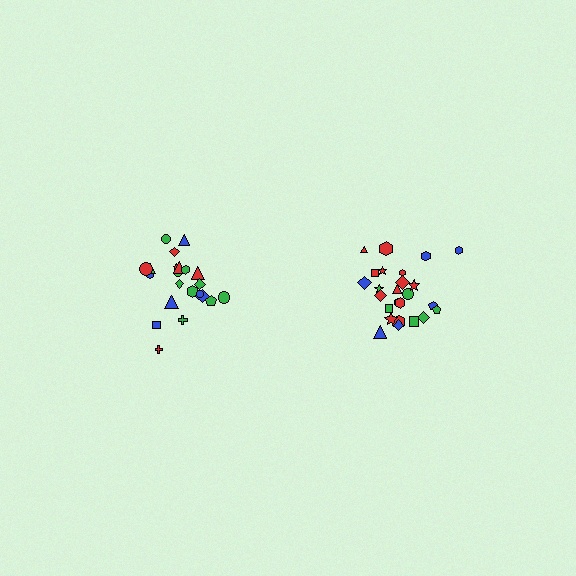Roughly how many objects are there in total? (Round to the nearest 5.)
Roughly 45 objects in total.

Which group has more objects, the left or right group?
The right group.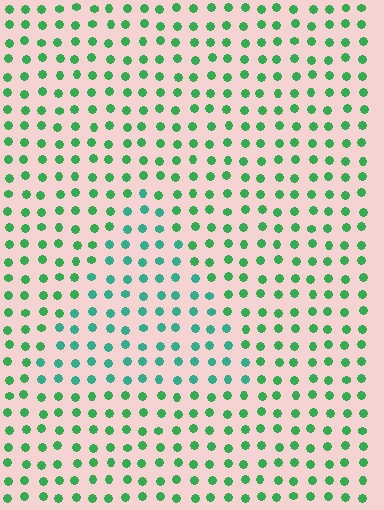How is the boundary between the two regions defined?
The boundary is defined purely by a slight shift in hue (about 29 degrees). Spacing, size, and orientation are identical on both sides.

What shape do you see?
I see a triangle.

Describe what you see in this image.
The image is filled with small green elements in a uniform arrangement. A triangle-shaped region is visible where the elements are tinted to a slightly different hue, forming a subtle color boundary.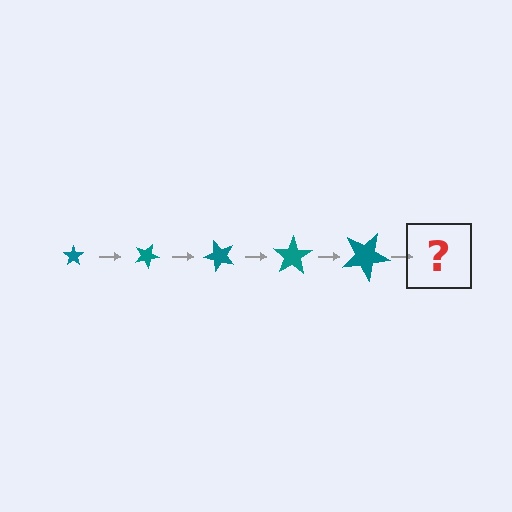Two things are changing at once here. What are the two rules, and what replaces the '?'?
The two rules are that the star grows larger each step and it rotates 25 degrees each step. The '?' should be a star, larger than the previous one and rotated 125 degrees from the start.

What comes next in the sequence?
The next element should be a star, larger than the previous one and rotated 125 degrees from the start.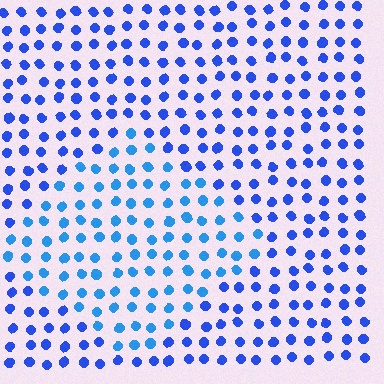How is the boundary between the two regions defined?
The boundary is defined purely by a slight shift in hue (about 23 degrees). Spacing, size, and orientation are identical on both sides.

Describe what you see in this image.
The image is filled with small blue elements in a uniform arrangement. A diamond-shaped region is visible where the elements are tinted to a slightly different hue, forming a subtle color boundary.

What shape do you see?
I see a diamond.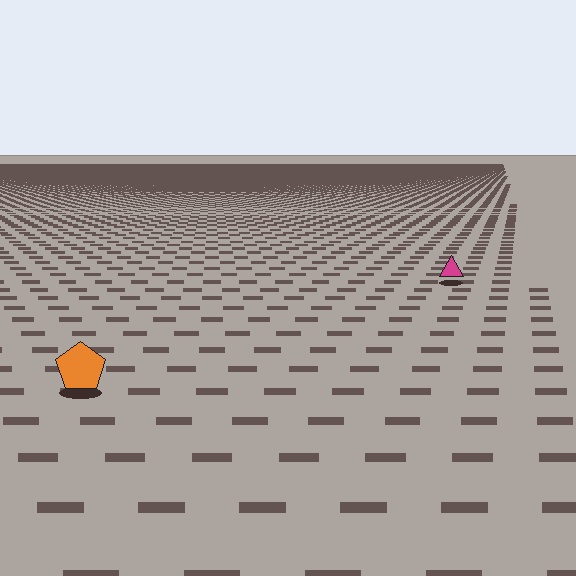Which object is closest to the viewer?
The orange pentagon is closest. The texture marks near it are larger and more spread out.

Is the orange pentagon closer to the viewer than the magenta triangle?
Yes. The orange pentagon is closer — you can tell from the texture gradient: the ground texture is coarser near it.